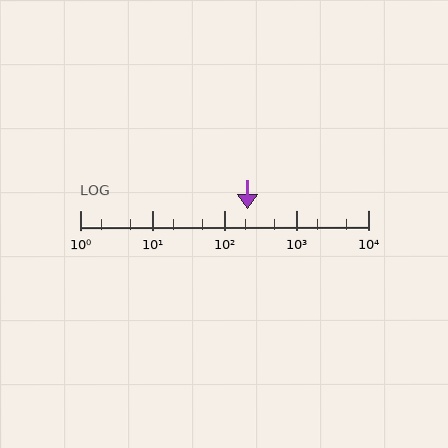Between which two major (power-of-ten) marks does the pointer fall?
The pointer is between 100 and 1000.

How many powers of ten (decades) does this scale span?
The scale spans 4 decades, from 1 to 10000.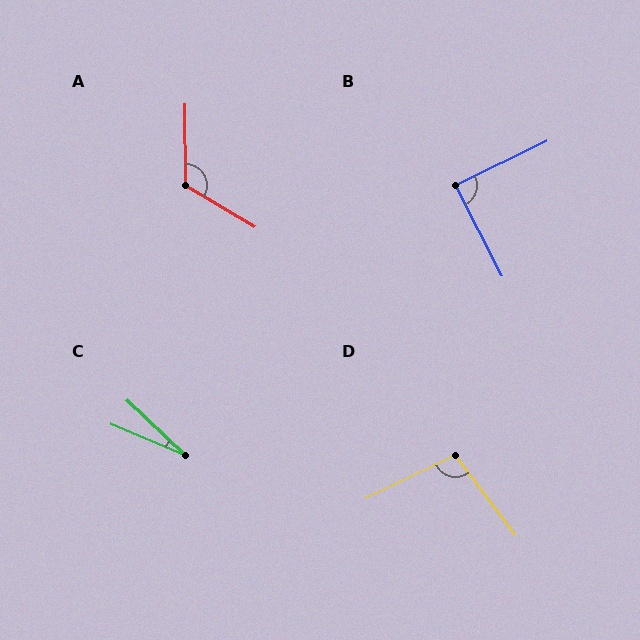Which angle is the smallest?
C, at approximately 21 degrees.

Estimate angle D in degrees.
Approximately 101 degrees.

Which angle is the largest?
A, at approximately 121 degrees.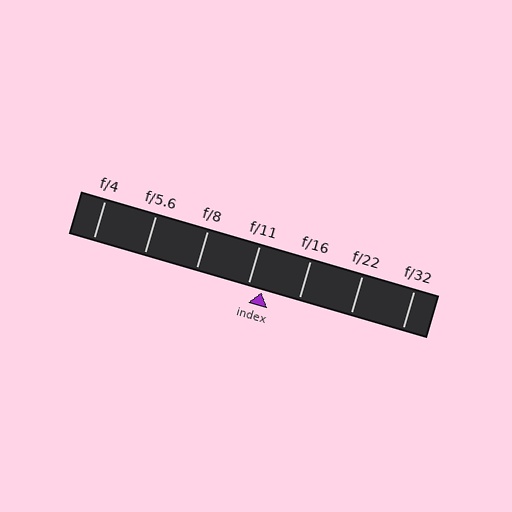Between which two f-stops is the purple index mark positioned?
The index mark is between f/11 and f/16.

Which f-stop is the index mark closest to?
The index mark is closest to f/11.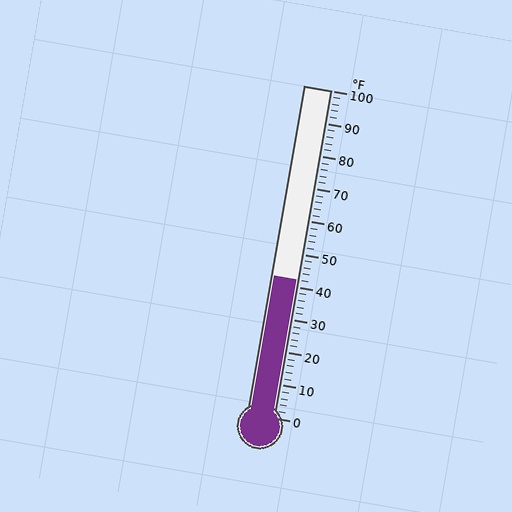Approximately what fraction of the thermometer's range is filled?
The thermometer is filled to approximately 40% of its range.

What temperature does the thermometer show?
The thermometer shows approximately 42°F.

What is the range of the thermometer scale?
The thermometer scale ranges from 0°F to 100°F.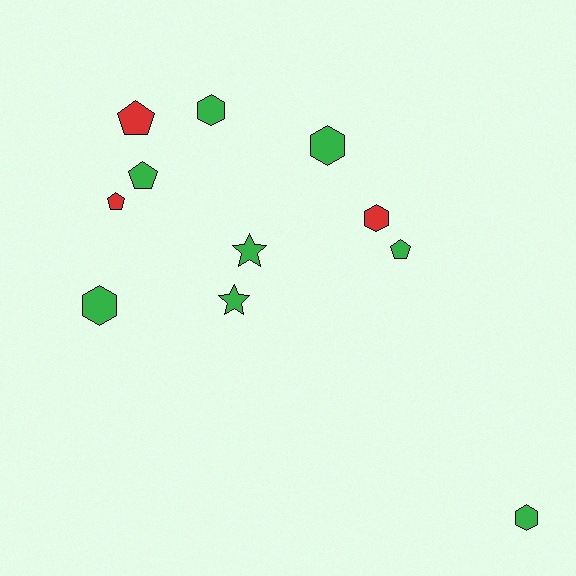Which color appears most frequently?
Green, with 8 objects.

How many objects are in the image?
There are 11 objects.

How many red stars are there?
There are no red stars.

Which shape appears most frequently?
Hexagon, with 5 objects.